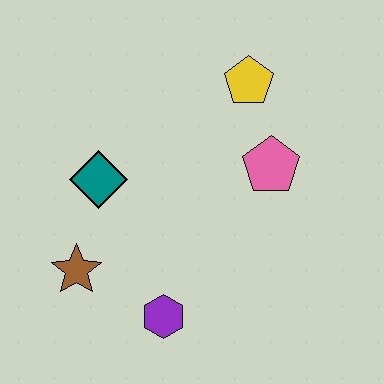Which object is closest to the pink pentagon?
The yellow pentagon is closest to the pink pentagon.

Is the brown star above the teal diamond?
No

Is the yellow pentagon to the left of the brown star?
No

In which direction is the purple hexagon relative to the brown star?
The purple hexagon is to the right of the brown star.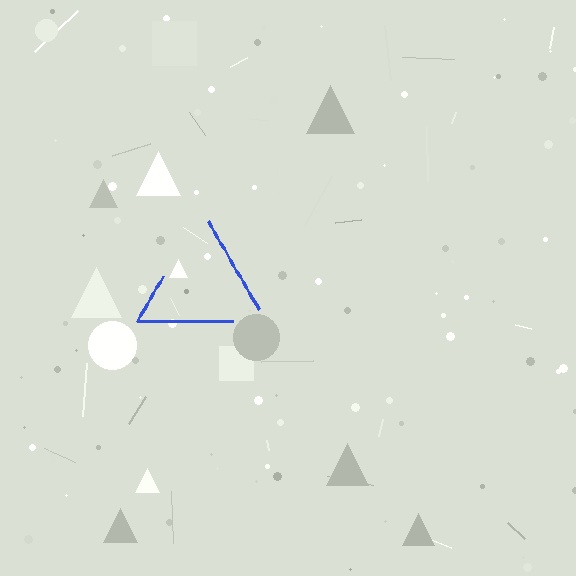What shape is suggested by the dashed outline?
The dashed outline suggests a triangle.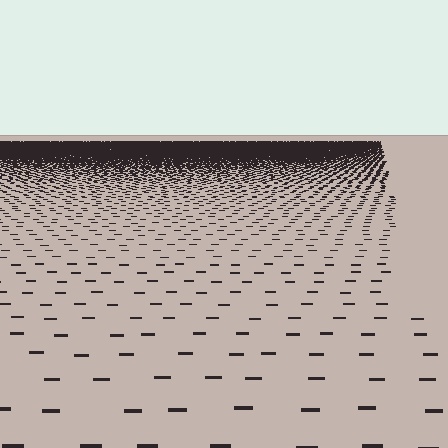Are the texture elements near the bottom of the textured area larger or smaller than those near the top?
Larger. Near the bottom, elements are closer to the viewer and appear at a bigger on-screen size.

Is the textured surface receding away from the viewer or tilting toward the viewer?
The surface is receding away from the viewer. Texture elements get smaller and denser toward the top.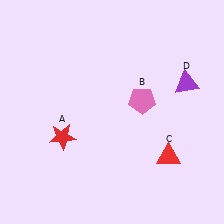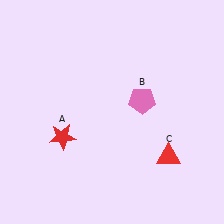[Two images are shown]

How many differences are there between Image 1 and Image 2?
There is 1 difference between the two images.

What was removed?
The purple triangle (D) was removed in Image 2.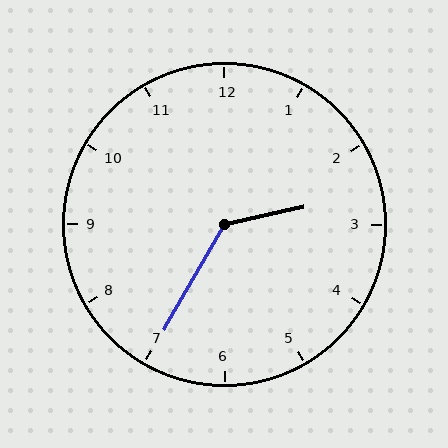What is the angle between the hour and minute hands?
Approximately 132 degrees.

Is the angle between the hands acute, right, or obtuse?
It is obtuse.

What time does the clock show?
2:35.